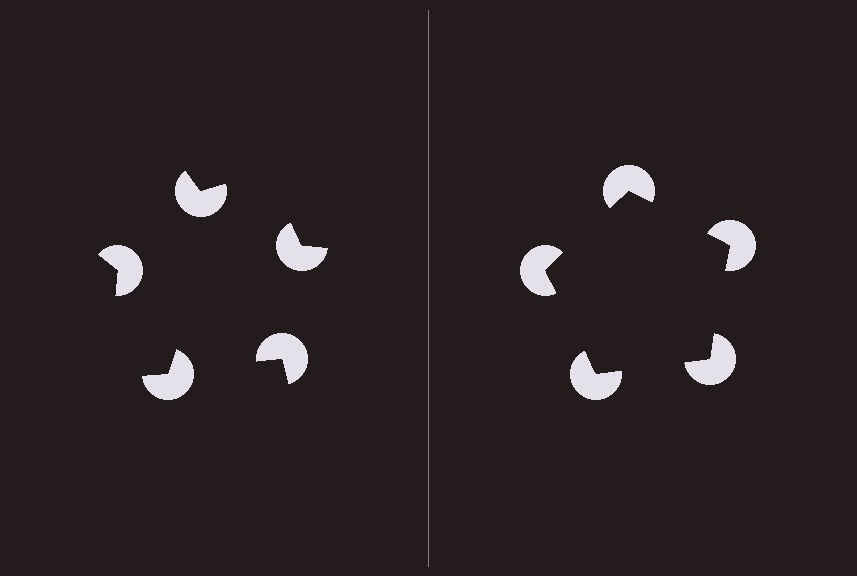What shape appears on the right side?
An illusory pentagon.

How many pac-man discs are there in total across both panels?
10 — 5 on each side.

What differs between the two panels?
The pac-man discs are positioned identically on both sides; only the wedge orientations differ. On the right they align to a pentagon; on the left they are misaligned.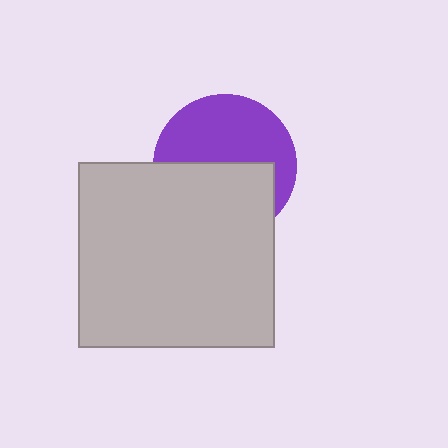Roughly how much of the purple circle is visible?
About half of it is visible (roughly 51%).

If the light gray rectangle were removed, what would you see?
You would see the complete purple circle.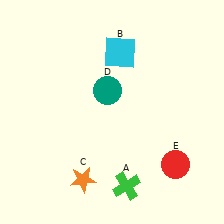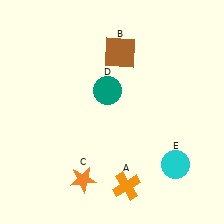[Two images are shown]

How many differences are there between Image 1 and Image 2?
There are 3 differences between the two images.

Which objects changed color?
A changed from green to orange. B changed from cyan to brown. E changed from red to cyan.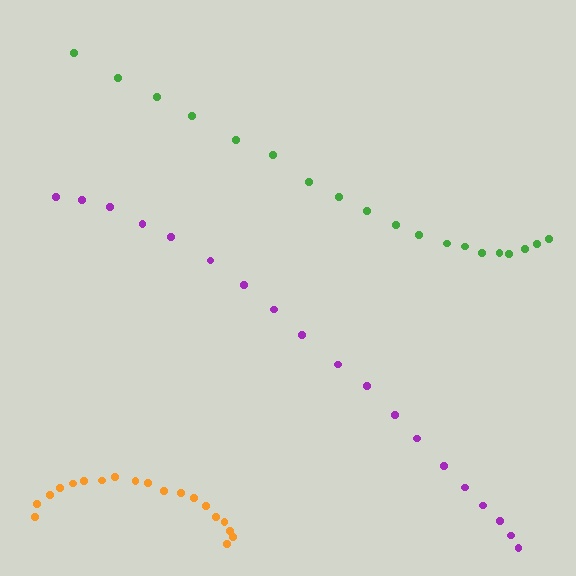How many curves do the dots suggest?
There are 3 distinct paths.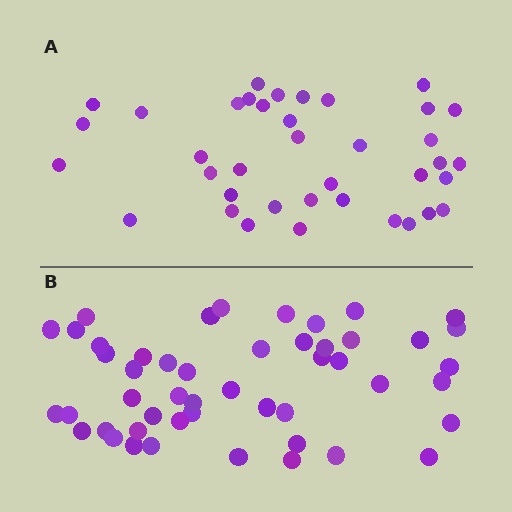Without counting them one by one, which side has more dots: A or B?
Region B (the bottom region) has more dots.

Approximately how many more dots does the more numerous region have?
Region B has roughly 12 or so more dots than region A.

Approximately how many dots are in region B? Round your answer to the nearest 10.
About 50 dots. (The exact count is 49, which rounds to 50.)